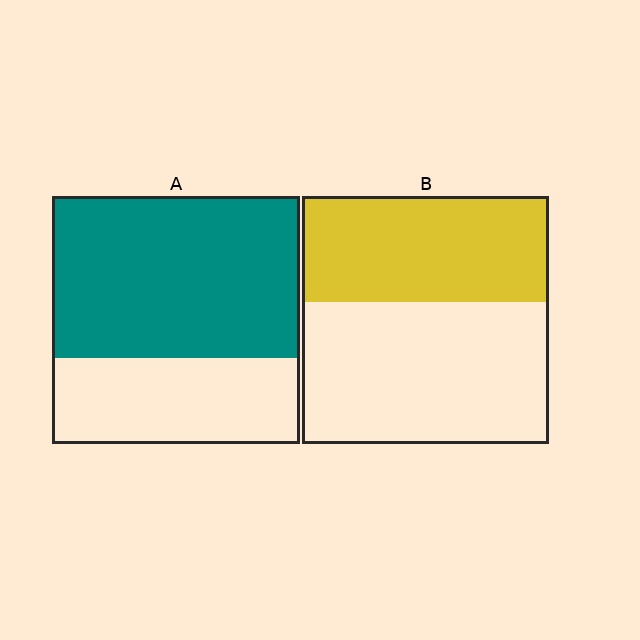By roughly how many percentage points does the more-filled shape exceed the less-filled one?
By roughly 25 percentage points (A over B).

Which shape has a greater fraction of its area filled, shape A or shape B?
Shape A.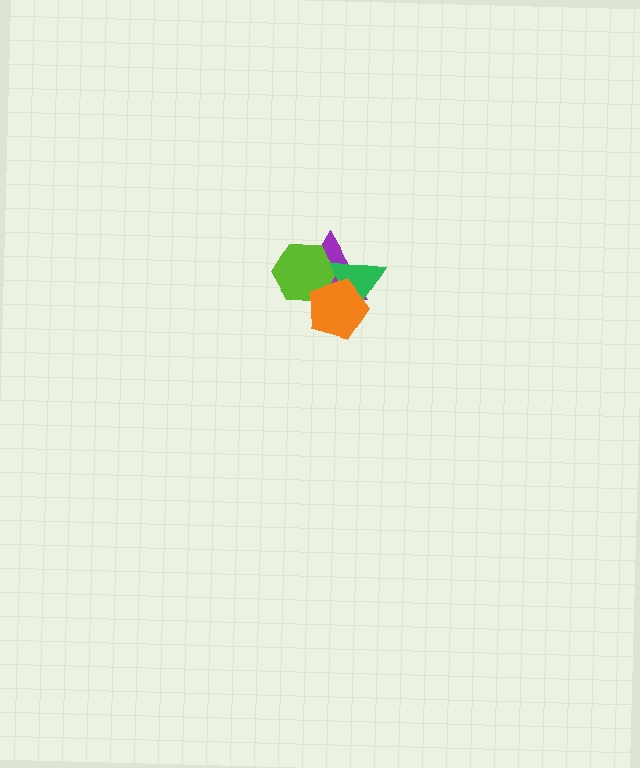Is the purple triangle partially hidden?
Yes, it is partially covered by another shape.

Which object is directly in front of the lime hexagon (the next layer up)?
The green triangle is directly in front of the lime hexagon.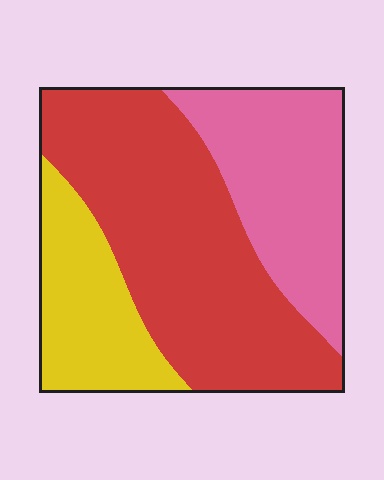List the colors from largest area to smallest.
From largest to smallest: red, pink, yellow.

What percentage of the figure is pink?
Pink covers about 30% of the figure.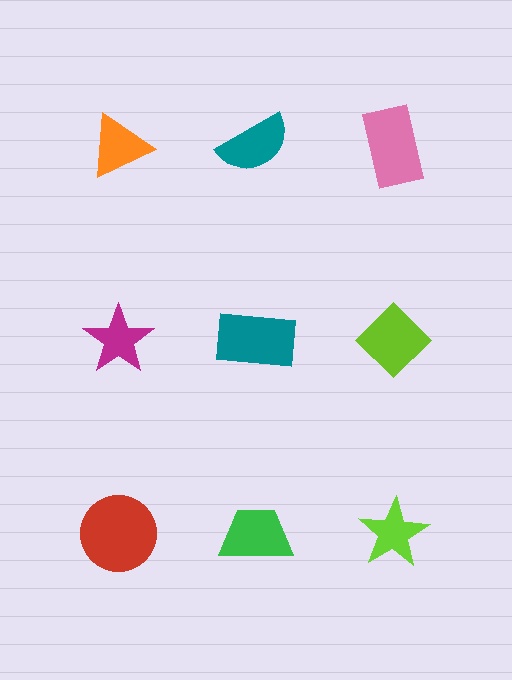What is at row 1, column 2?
A teal semicircle.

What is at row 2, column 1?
A magenta star.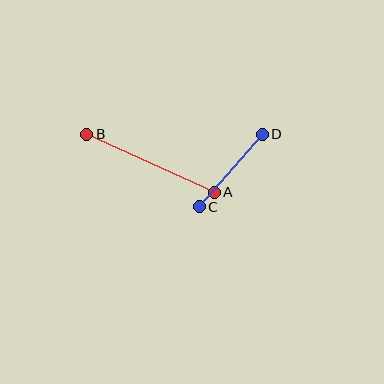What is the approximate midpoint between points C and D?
The midpoint is at approximately (231, 171) pixels.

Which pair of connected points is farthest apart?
Points A and B are farthest apart.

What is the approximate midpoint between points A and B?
The midpoint is at approximately (151, 163) pixels.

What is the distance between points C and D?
The distance is approximately 96 pixels.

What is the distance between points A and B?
The distance is approximately 140 pixels.